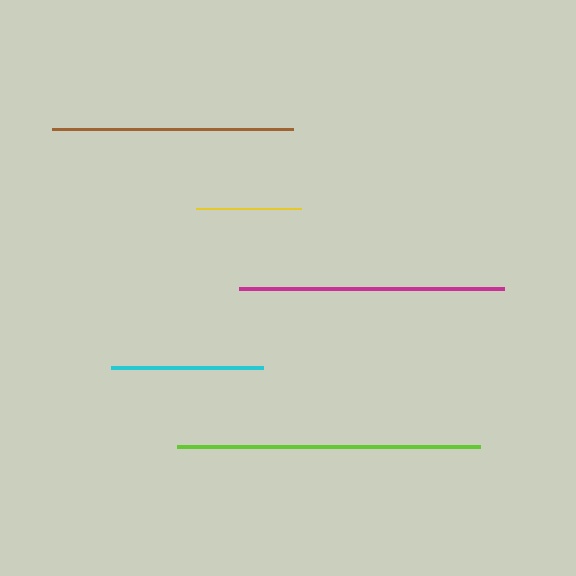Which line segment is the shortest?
The yellow line is the shortest at approximately 105 pixels.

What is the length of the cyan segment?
The cyan segment is approximately 152 pixels long.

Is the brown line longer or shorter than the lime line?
The lime line is longer than the brown line.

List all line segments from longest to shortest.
From longest to shortest: lime, magenta, brown, cyan, yellow.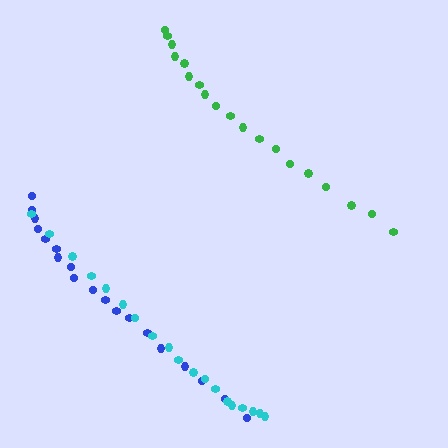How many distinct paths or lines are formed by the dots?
There are 3 distinct paths.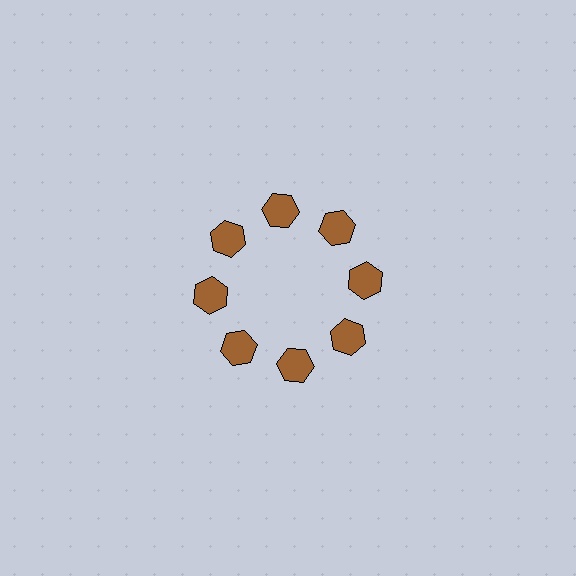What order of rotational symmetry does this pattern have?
This pattern has 8-fold rotational symmetry.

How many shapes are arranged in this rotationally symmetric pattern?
There are 8 shapes, arranged in 8 groups of 1.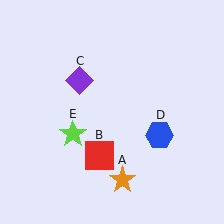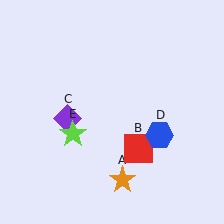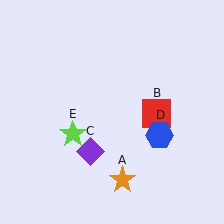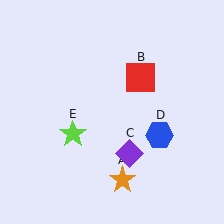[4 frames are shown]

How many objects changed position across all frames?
2 objects changed position: red square (object B), purple diamond (object C).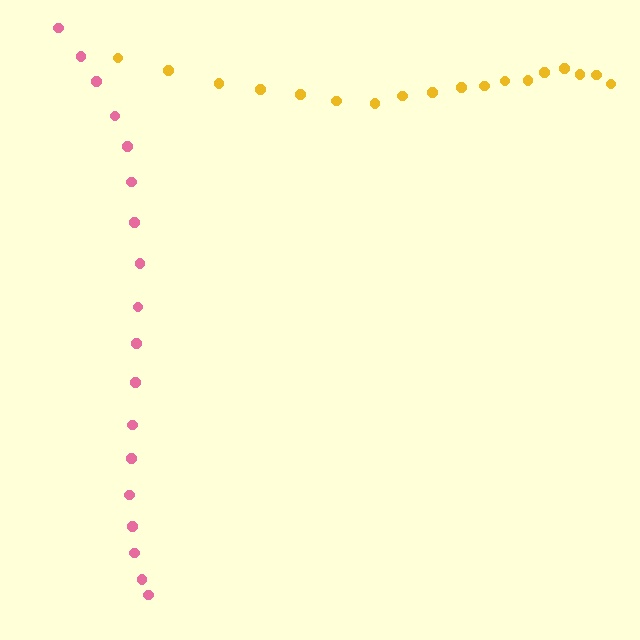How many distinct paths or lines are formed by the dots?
There are 2 distinct paths.